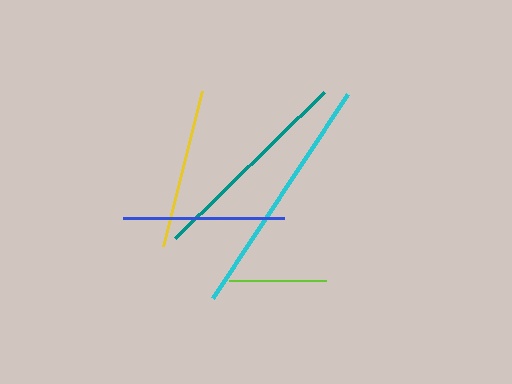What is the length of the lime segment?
The lime segment is approximately 98 pixels long.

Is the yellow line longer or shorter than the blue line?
The blue line is longer than the yellow line.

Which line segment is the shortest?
The lime line is the shortest at approximately 98 pixels.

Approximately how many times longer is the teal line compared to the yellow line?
The teal line is approximately 1.3 times the length of the yellow line.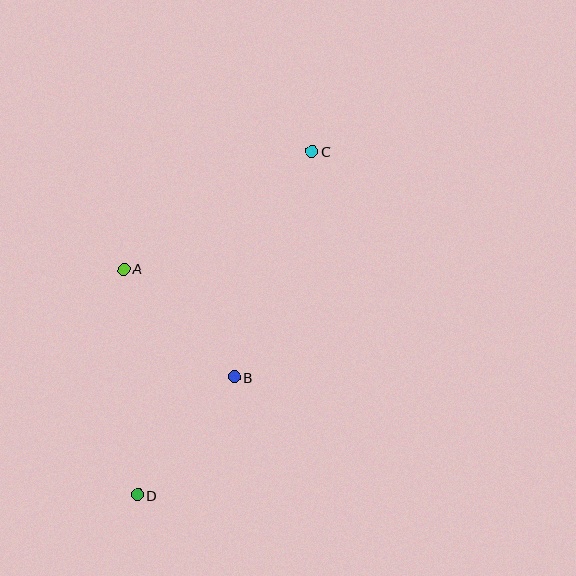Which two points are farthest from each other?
Points C and D are farthest from each other.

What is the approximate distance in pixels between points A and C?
The distance between A and C is approximately 222 pixels.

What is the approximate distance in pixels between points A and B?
The distance between A and B is approximately 155 pixels.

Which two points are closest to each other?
Points B and D are closest to each other.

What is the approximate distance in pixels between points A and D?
The distance between A and D is approximately 227 pixels.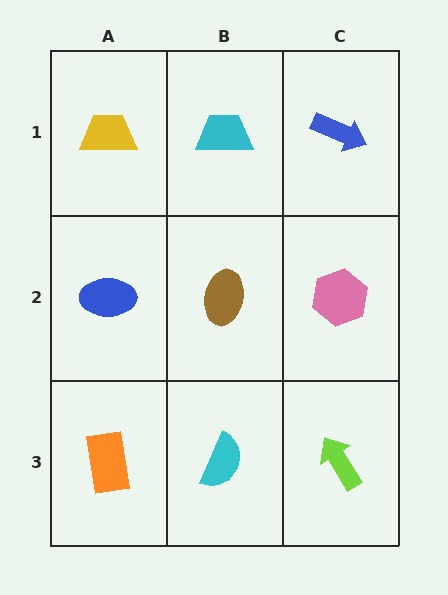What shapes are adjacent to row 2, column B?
A cyan trapezoid (row 1, column B), a cyan semicircle (row 3, column B), a blue ellipse (row 2, column A), a pink hexagon (row 2, column C).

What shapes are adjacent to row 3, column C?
A pink hexagon (row 2, column C), a cyan semicircle (row 3, column B).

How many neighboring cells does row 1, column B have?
3.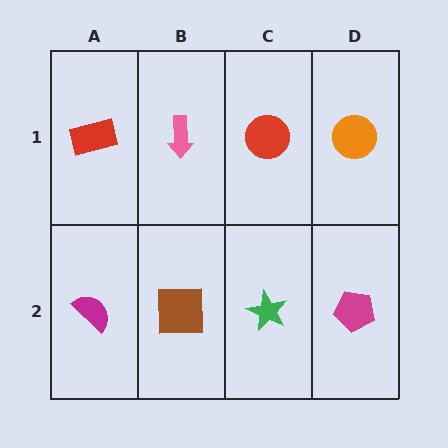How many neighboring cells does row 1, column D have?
2.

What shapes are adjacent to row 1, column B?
A brown square (row 2, column B), a red rectangle (row 1, column A), a red circle (row 1, column C).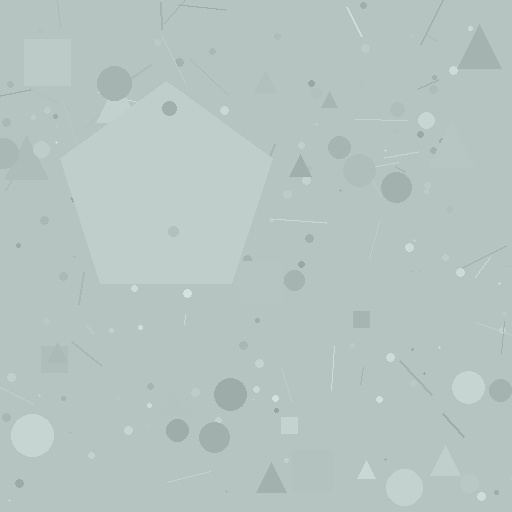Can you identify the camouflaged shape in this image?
The camouflaged shape is a pentagon.